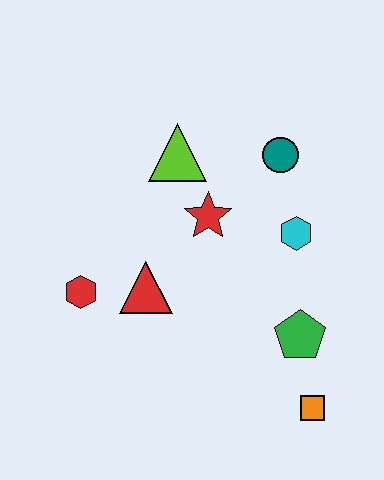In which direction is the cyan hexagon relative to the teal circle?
The cyan hexagon is below the teal circle.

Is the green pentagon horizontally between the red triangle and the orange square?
Yes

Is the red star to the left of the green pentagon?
Yes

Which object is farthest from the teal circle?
The orange square is farthest from the teal circle.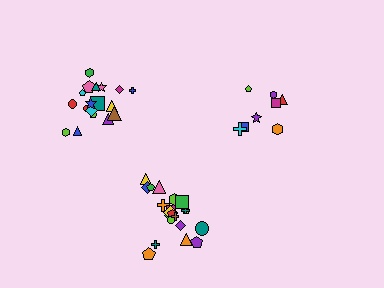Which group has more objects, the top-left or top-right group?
The top-left group.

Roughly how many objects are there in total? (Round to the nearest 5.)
Roughly 50 objects in total.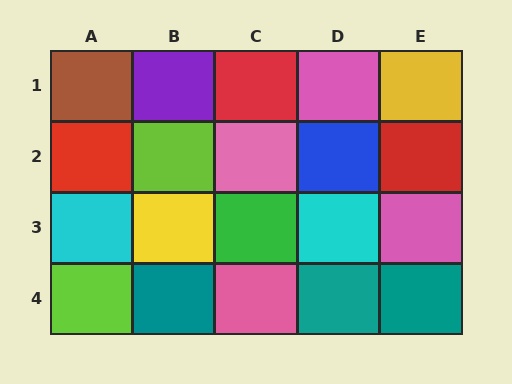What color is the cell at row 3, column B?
Yellow.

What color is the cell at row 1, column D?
Pink.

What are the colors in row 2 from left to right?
Red, lime, pink, blue, red.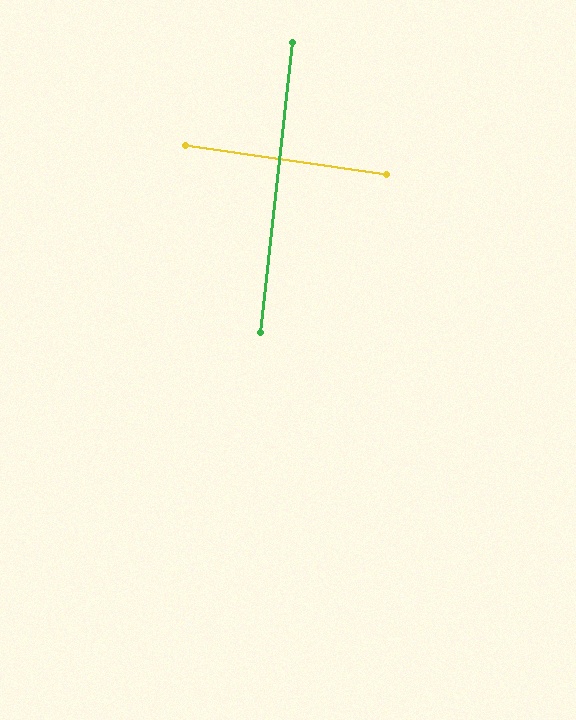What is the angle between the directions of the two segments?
Approximately 88 degrees.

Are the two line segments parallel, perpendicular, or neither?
Perpendicular — they meet at approximately 88°.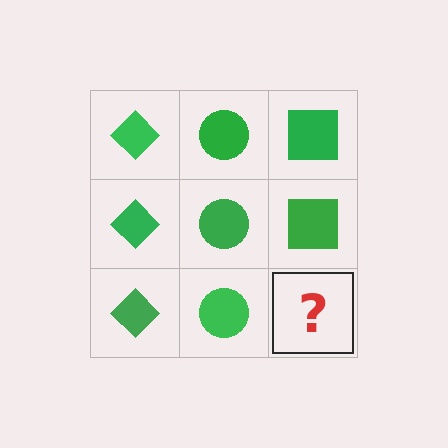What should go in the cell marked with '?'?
The missing cell should contain a green square.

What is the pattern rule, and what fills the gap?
The rule is that each column has a consistent shape. The gap should be filled with a green square.